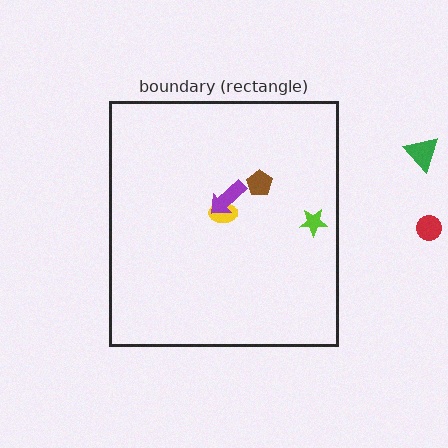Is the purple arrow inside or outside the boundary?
Inside.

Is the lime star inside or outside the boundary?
Inside.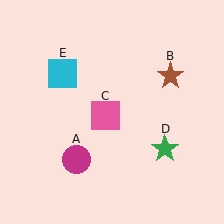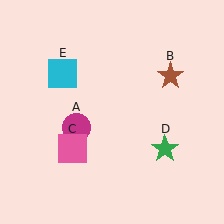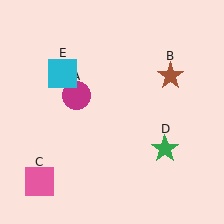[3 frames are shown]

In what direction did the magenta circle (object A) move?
The magenta circle (object A) moved up.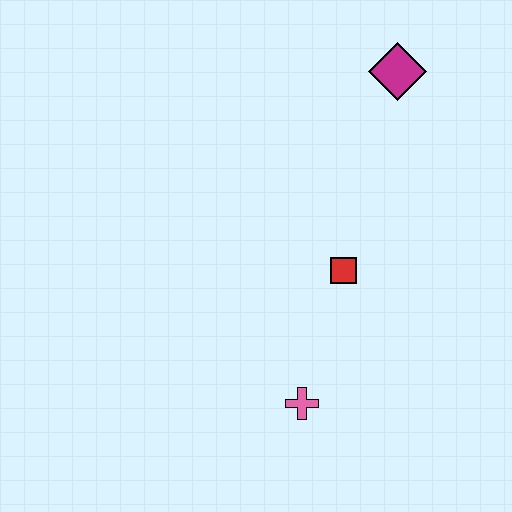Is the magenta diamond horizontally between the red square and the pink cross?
No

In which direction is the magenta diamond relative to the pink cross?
The magenta diamond is above the pink cross.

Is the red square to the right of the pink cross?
Yes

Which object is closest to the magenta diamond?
The red square is closest to the magenta diamond.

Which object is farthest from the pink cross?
The magenta diamond is farthest from the pink cross.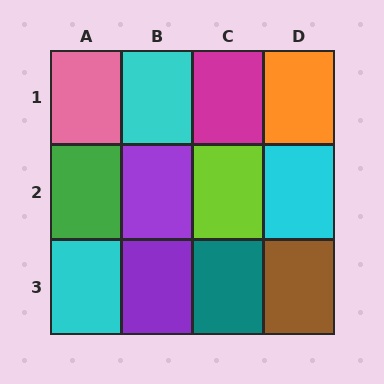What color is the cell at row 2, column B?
Purple.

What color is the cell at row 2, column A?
Green.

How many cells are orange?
1 cell is orange.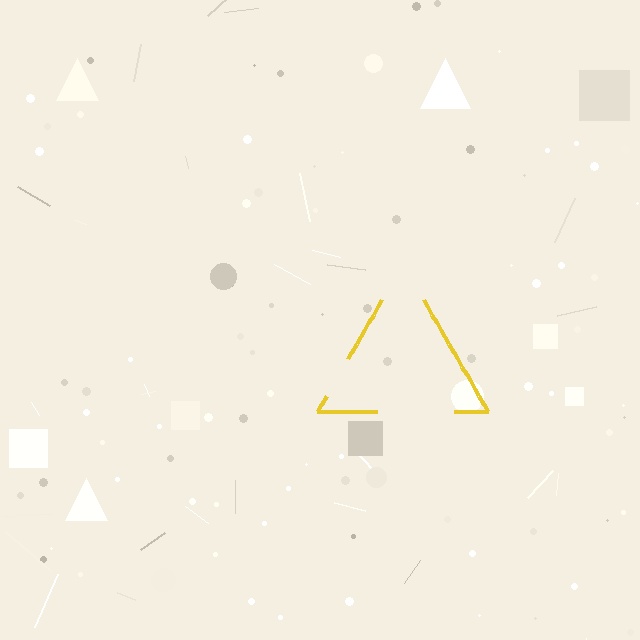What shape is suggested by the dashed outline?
The dashed outline suggests a triangle.